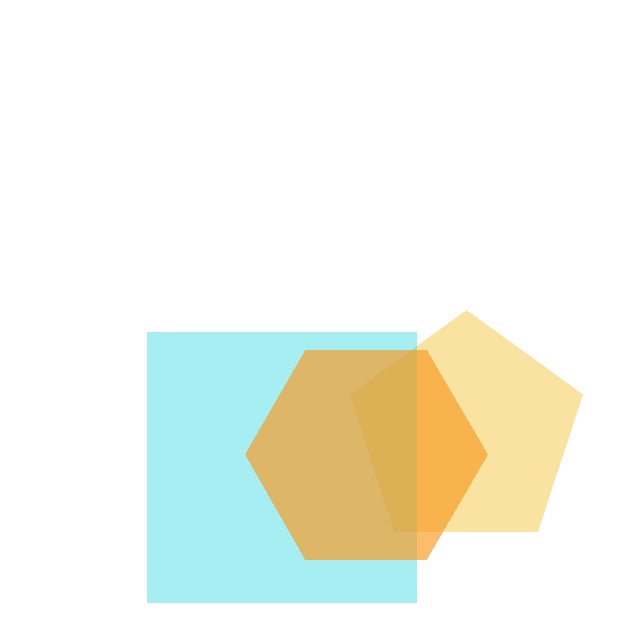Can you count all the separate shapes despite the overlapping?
Yes, there are 3 separate shapes.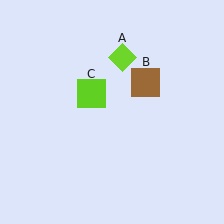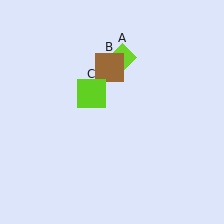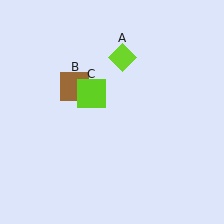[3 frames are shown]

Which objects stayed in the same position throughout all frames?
Lime diamond (object A) and lime square (object C) remained stationary.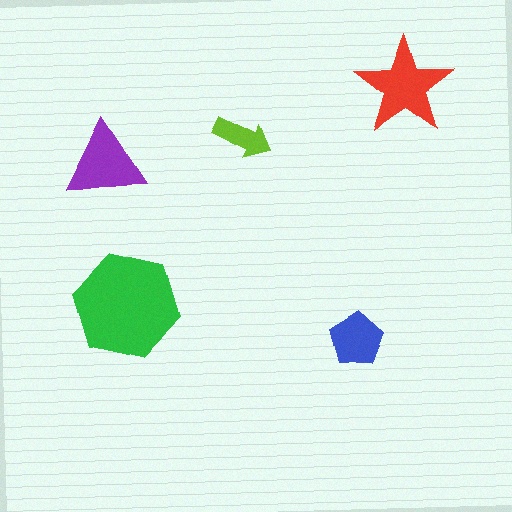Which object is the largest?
The green hexagon.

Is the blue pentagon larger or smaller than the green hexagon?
Smaller.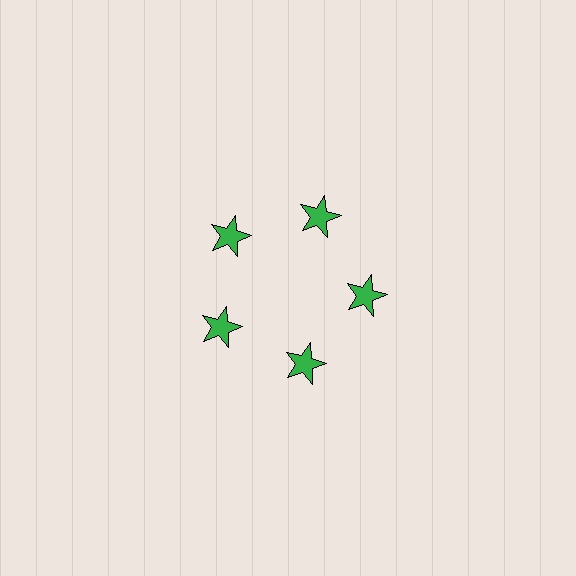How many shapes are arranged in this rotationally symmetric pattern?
There are 5 shapes, arranged in 5 groups of 1.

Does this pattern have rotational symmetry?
Yes, this pattern has 5-fold rotational symmetry. It looks the same after rotating 72 degrees around the center.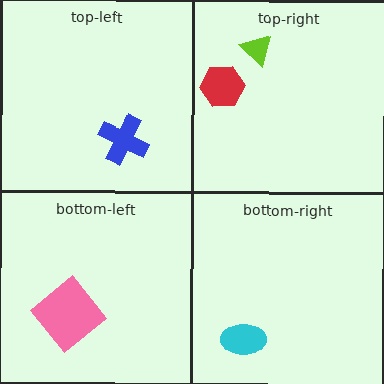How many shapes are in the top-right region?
2.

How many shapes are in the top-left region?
1.